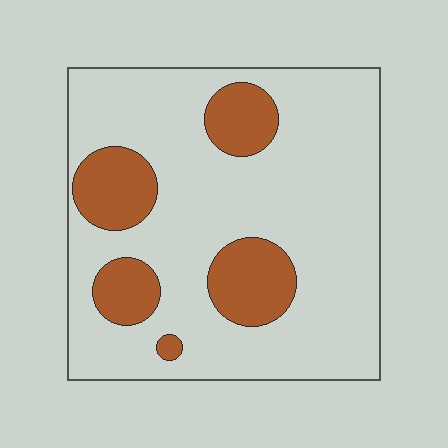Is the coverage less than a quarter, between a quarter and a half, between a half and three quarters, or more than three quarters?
Less than a quarter.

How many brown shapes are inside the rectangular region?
5.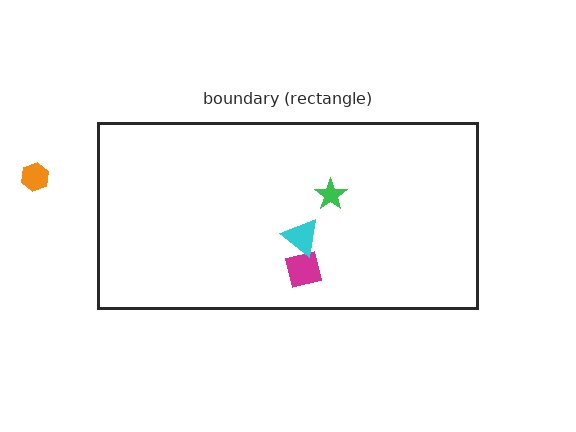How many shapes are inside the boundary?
3 inside, 1 outside.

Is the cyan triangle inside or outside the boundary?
Inside.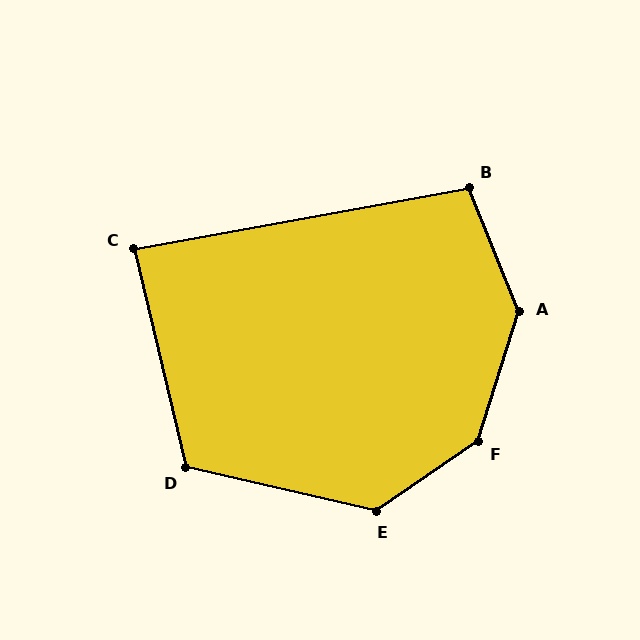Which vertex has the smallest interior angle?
C, at approximately 87 degrees.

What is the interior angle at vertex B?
Approximately 102 degrees (obtuse).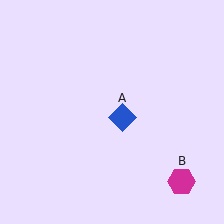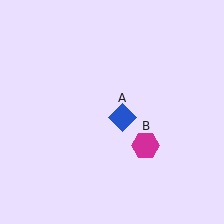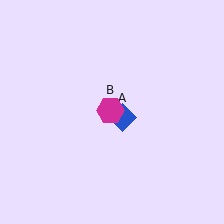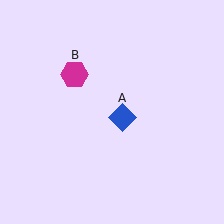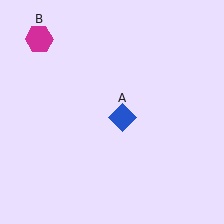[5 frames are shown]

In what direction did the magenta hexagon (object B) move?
The magenta hexagon (object B) moved up and to the left.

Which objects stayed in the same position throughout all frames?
Blue diamond (object A) remained stationary.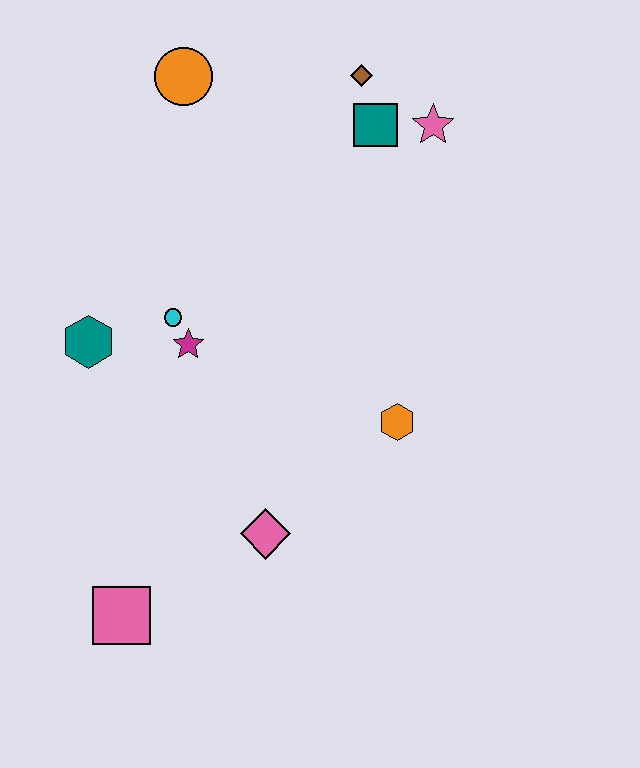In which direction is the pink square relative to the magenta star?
The pink square is below the magenta star.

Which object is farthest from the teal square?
The pink square is farthest from the teal square.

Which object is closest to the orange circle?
The brown diamond is closest to the orange circle.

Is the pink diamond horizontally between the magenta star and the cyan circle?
No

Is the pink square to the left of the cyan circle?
Yes